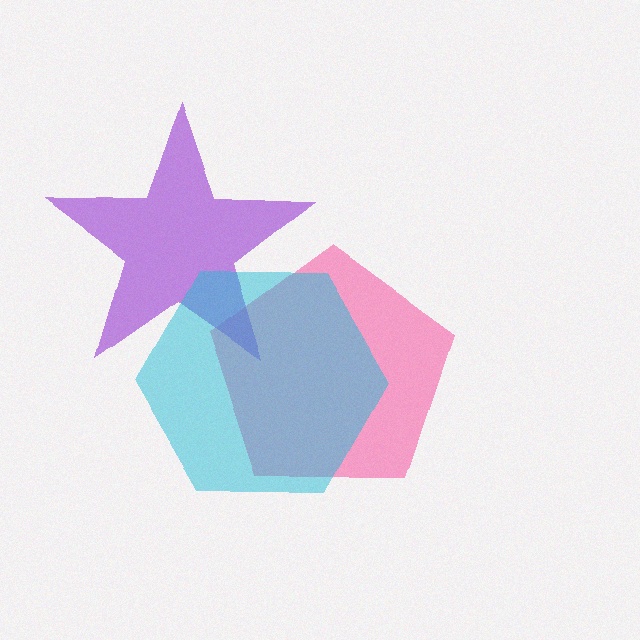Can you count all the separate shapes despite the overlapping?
Yes, there are 3 separate shapes.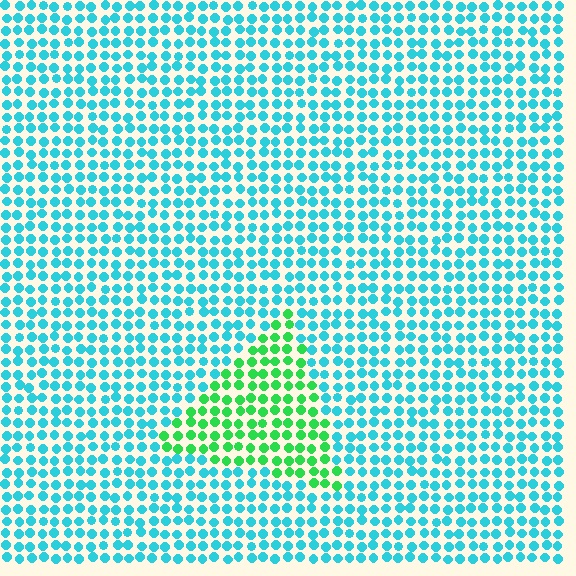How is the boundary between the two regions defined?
The boundary is defined purely by a slight shift in hue (about 53 degrees). Spacing, size, and orientation are identical on both sides.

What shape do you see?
I see a triangle.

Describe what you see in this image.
The image is filled with small cyan elements in a uniform arrangement. A triangle-shaped region is visible where the elements are tinted to a slightly different hue, forming a subtle color boundary.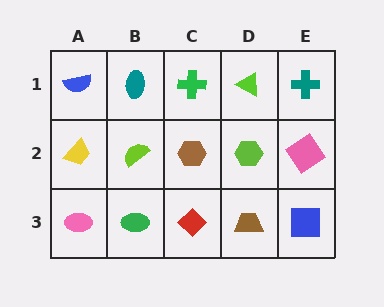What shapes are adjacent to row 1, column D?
A lime hexagon (row 2, column D), a green cross (row 1, column C), a teal cross (row 1, column E).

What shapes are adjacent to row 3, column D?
A lime hexagon (row 2, column D), a red diamond (row 3, column C), a blue square (row 3, column E).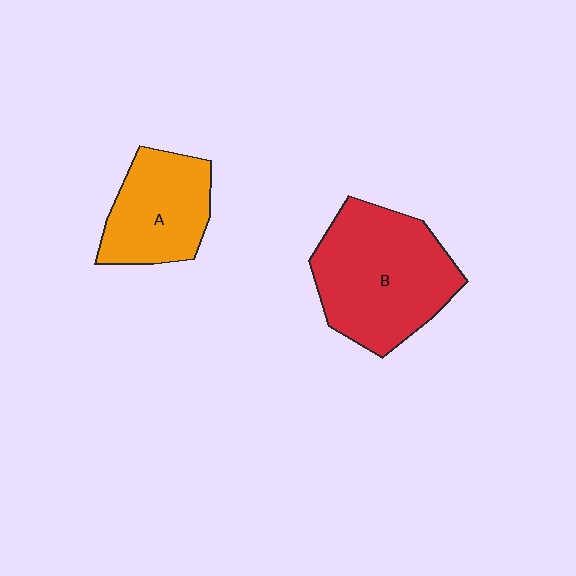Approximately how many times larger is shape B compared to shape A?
Approximately 1.5 times.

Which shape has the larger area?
Shape B (red).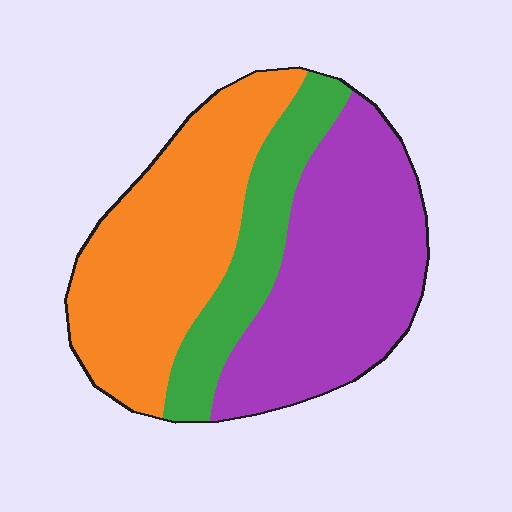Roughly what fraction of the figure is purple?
Purple takes up between a quarter and a half of the figure.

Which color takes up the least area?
Green, at roughly 20%.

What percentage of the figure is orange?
Orange covers 40% of the figure.